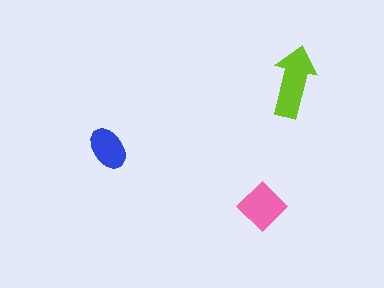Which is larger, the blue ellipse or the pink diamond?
The pink diamond.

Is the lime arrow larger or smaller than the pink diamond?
Larger.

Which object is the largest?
The lime arrow.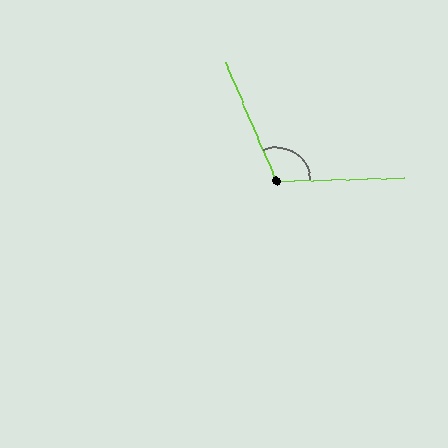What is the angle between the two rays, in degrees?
Approximately 111 degrees.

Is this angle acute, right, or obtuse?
It is obtuse.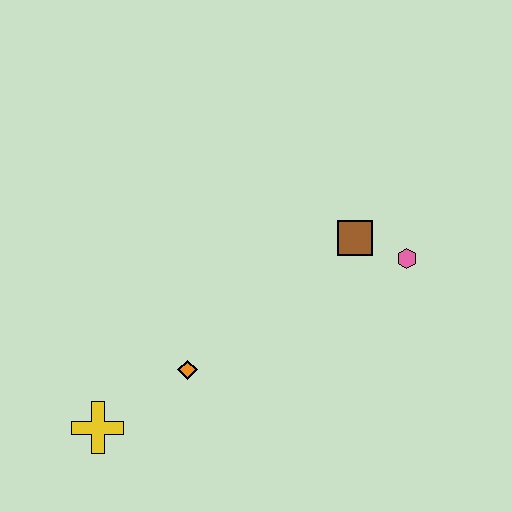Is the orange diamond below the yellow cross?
No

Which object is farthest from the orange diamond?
The pink hexagon is farthest from the orange diamond.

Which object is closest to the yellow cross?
The orange diamond is closest to the yellow cross.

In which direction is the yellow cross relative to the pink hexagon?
The yellow cross is to the left of the pink hexagon.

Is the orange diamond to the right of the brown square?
No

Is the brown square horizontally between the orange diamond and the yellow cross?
No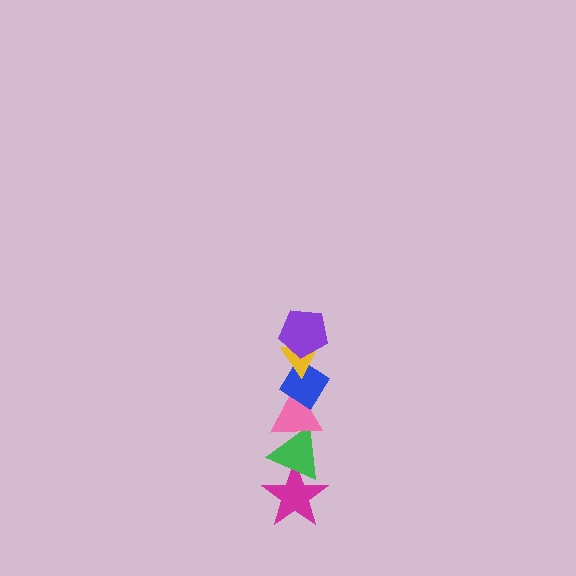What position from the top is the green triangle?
The green triangle is 5th from the top.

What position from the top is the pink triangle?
The pink triangle is 4th from the top.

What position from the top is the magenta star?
The magenta star is 6th from the top.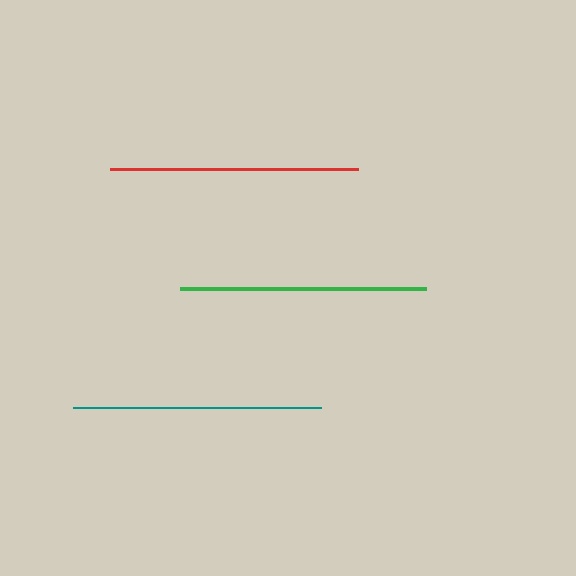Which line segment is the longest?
The red line is the longest at approximately 248 pixels.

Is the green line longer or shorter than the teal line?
The teal line is longer than the green line.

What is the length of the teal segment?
The teal segment is approximately 247 pixels long.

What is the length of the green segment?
The green segment is approximately 247 pixels long.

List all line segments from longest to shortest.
From longest to shortest: red, teal, green.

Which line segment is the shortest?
The green line is the shortest at approximately 247 pixels.